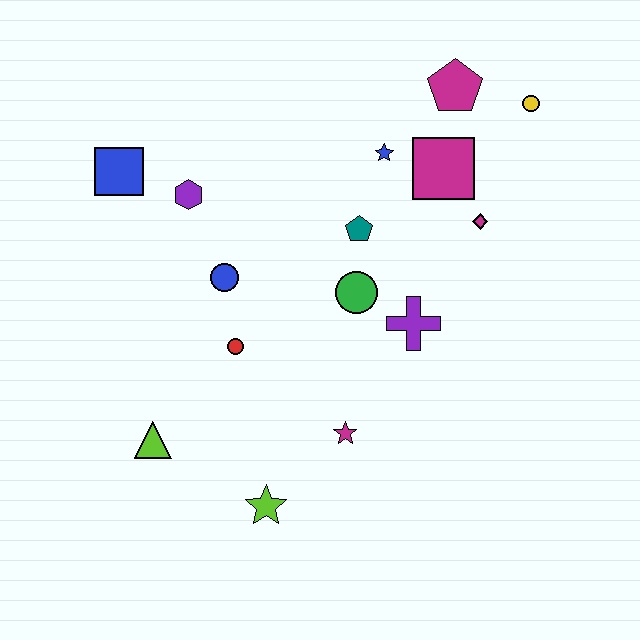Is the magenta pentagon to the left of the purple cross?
No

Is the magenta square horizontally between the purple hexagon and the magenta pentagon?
Yes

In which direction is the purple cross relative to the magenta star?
The purple cross is above the magenta star.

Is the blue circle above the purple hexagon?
No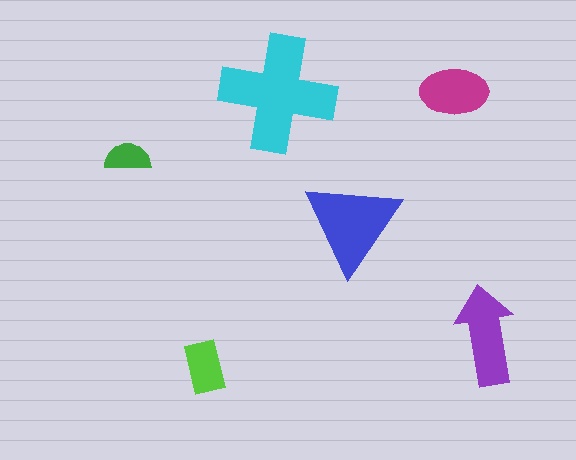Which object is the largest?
The cyan cross.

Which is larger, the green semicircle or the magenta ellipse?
The magenta ellipse.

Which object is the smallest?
The green semicircle.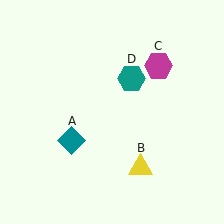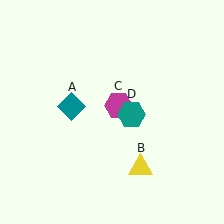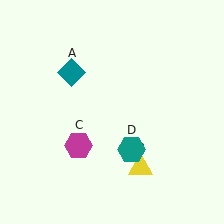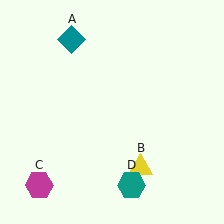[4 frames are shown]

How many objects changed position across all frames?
3 objects changed position: teal diamond (object A), magenta hexagon (object C), teal hexagon (object D).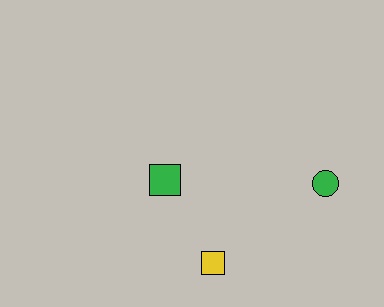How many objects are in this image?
There are 3 objects.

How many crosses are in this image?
There are no crosses.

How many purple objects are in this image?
There are no purple objects.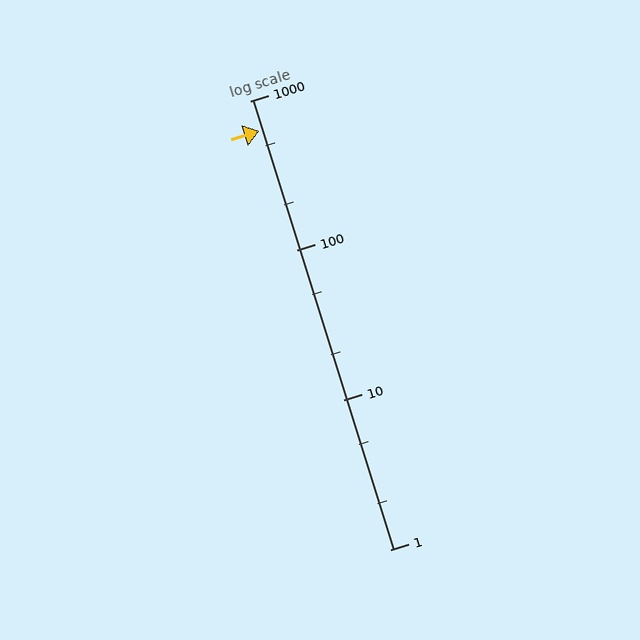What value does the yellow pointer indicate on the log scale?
The pointer indicates approximately 630.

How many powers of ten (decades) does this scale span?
The scale spans 3 decades, from 1 to 1000.